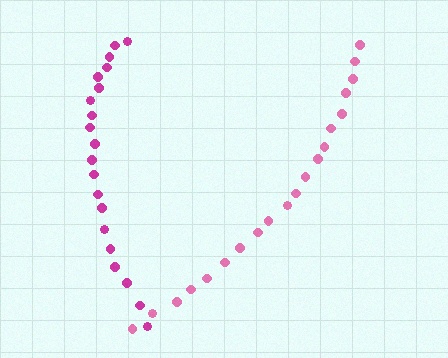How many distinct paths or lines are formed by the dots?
There are 2 distinct paths.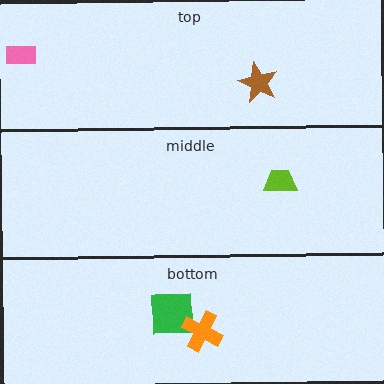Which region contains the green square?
The bottom region.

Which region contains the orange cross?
The bottom region.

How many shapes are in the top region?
2.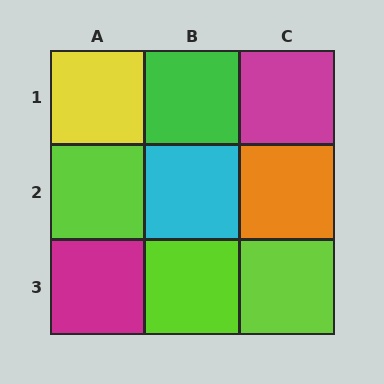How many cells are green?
1 cell is green.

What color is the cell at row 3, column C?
Lime.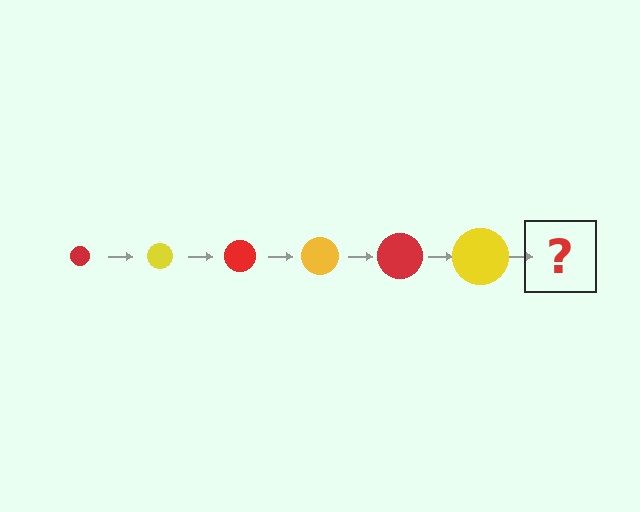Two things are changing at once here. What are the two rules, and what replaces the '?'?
The two rules are that the circle grows larger each step and the color cycles through red and yellow. The '?' should be a red circle, larger than the previous one.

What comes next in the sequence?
The next element should be a red circle, larger than the previous one.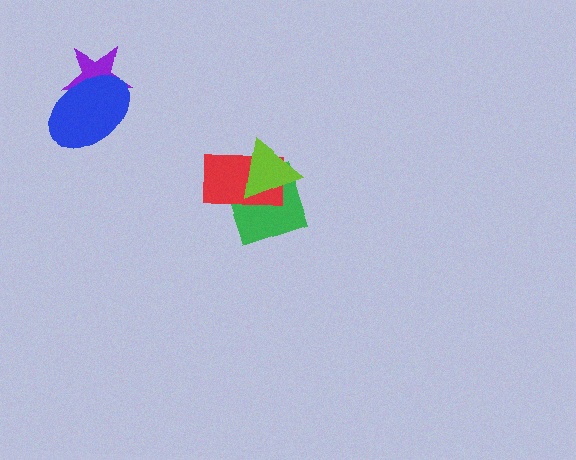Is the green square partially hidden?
Yes, it is partially covered by another shape.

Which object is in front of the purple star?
The blue ellipse is in front of the purple star.